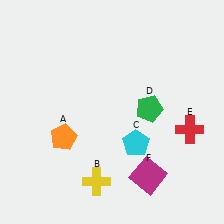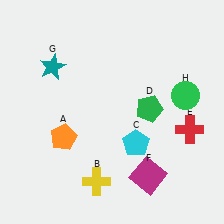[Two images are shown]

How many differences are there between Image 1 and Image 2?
There are 2 differences between the two images.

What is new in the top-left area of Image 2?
A teal star (G) was added in the top-left area of Image 2.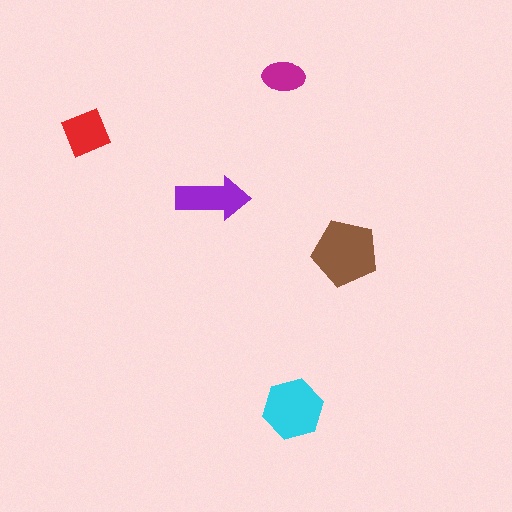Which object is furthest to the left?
The red diamond is leftmost.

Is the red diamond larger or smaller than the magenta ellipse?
Larger.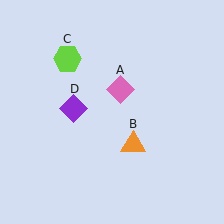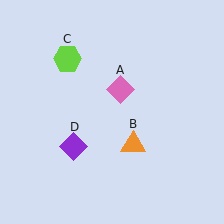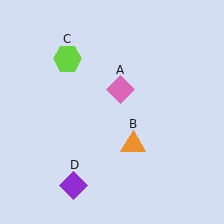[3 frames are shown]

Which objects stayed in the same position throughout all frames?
Pink diamond (object A) and orange triangle (object B) and lime hexagon (object C) remained stationary.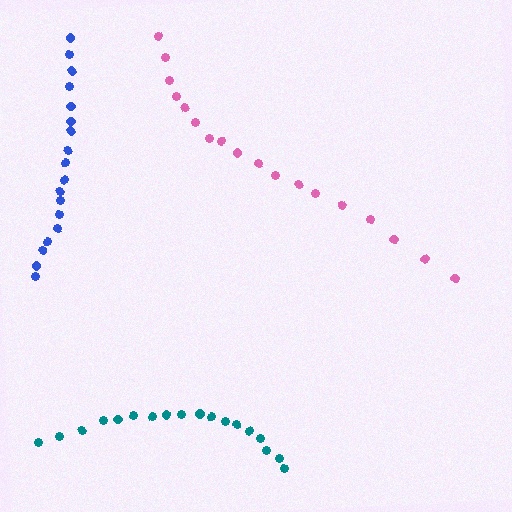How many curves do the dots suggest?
There are 3 distinct paths.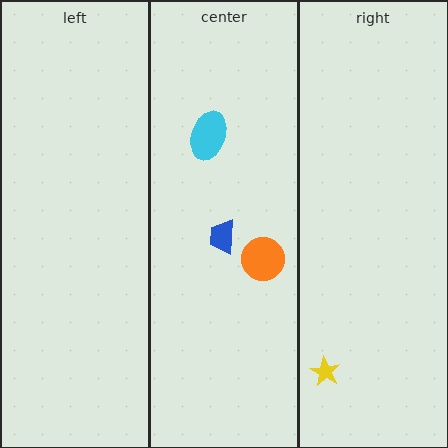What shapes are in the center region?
The blue trapezoid, the orange circle, the cyan ellipse.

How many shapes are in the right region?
1.